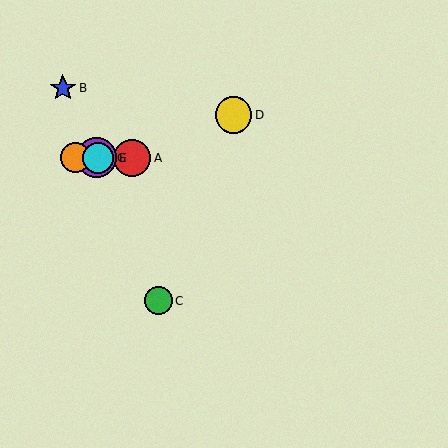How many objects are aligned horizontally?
4 objects (A, E, F, G) are aligned horizontally.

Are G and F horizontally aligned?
Yes, both are at y≈158.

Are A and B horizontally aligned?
No, A is at y≈158 and B is at y≈88.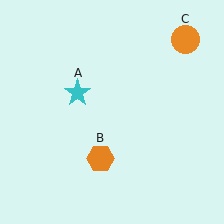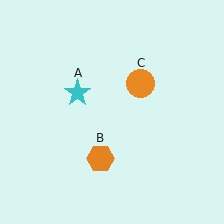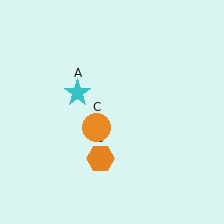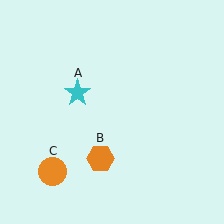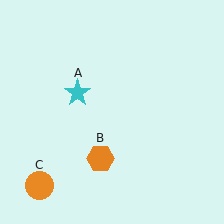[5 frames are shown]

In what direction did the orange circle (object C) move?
The orange circle (object C) moved down and to the left.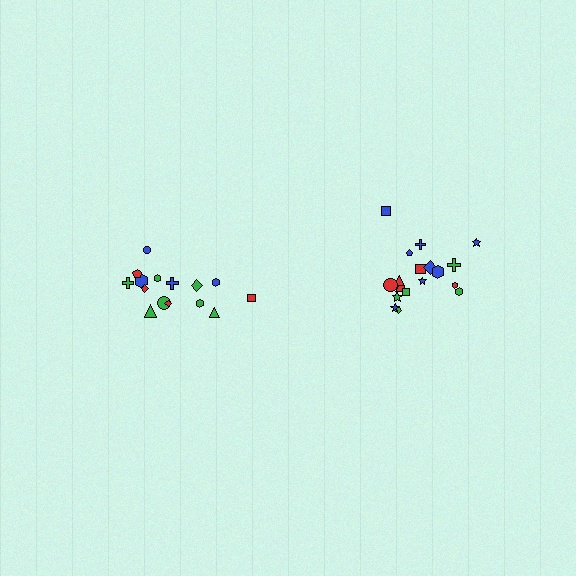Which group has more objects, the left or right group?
The right group.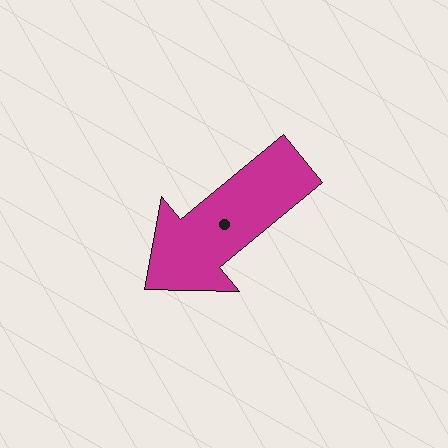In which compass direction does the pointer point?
Southwest.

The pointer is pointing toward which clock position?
Roughly 8 o'clock.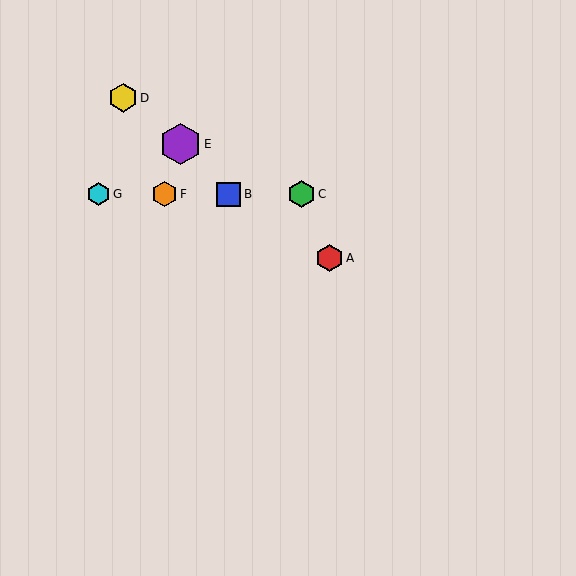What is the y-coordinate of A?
Object A is at y≈258.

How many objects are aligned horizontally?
4 objects (B, C, F, G) are aligned horizontally.